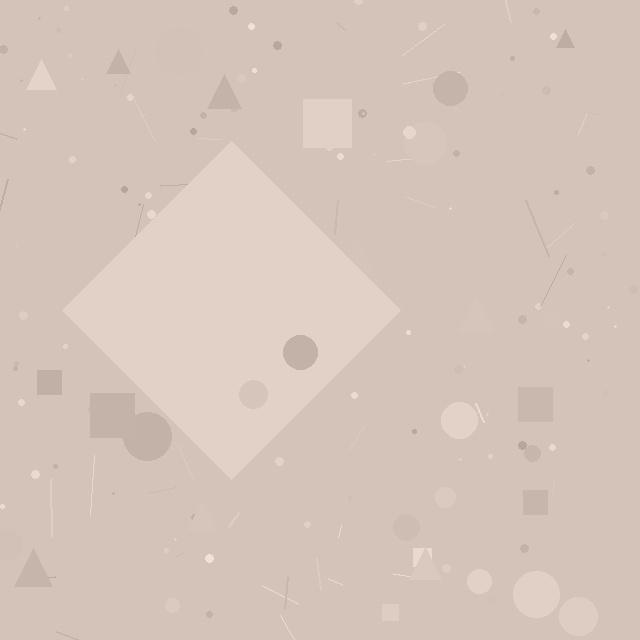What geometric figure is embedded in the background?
A diamond is embedded in the background.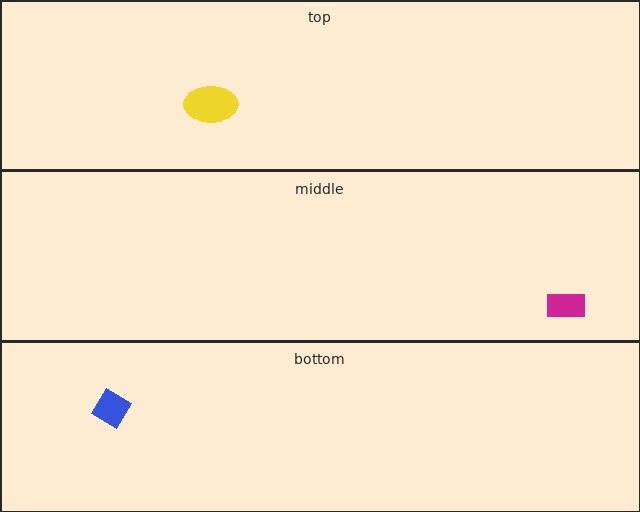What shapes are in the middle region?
The magenta rectangle.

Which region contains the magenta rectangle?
The middle region.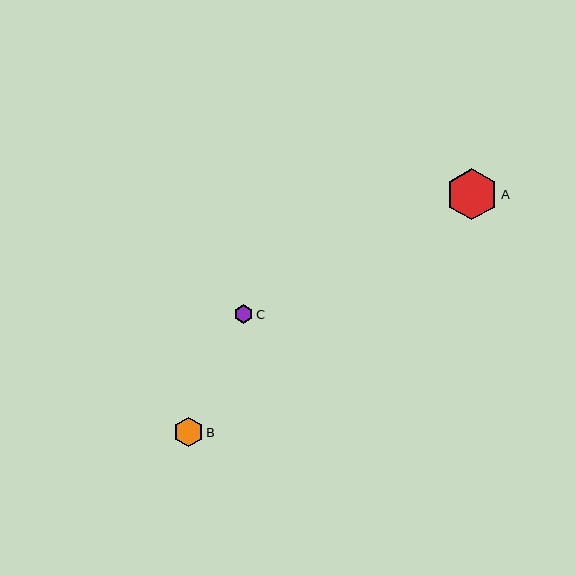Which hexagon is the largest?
Hexagon A is the largest with a size of approximately 51 pixels.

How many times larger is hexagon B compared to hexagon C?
Hexagon B is approximately 1.5 times the size of hexagon C.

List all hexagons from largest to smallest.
From largest to smallest: A, B, C.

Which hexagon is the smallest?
Hexagon C is the smallest with a size of approximately 19 pixels.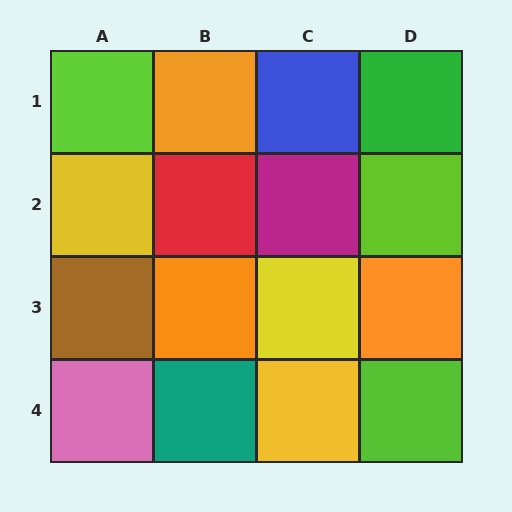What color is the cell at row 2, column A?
Yellow.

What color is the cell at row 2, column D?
Lime.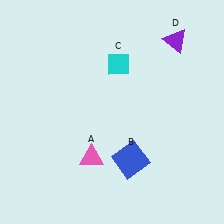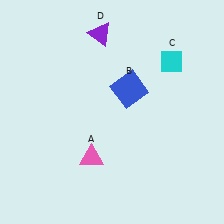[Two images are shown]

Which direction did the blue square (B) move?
The blue square (B) moved up.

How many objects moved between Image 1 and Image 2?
3 objects moved between the two images.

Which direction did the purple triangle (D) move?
The purple triangle (D) moved left.